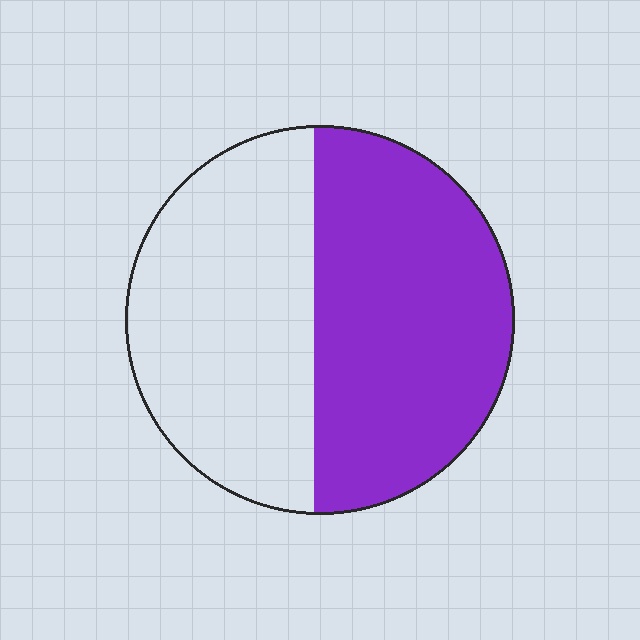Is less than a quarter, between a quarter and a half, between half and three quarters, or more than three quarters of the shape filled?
Between half and three quarters.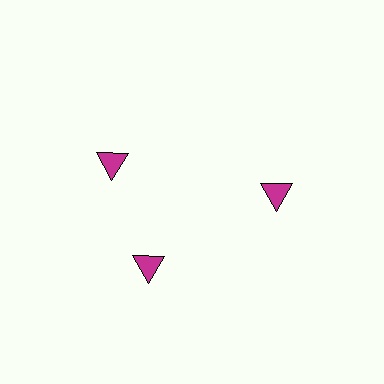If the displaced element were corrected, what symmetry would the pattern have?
It would have 3-fold rotational symmetry — the pattern would map onto itself every 120 degrees.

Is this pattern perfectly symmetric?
No. The 3 magenta triangles are arranged in a ring, but one element near the 11 o'clock position is rotated out of alignment along the ring, breaking the 3-fold rotational symmetry.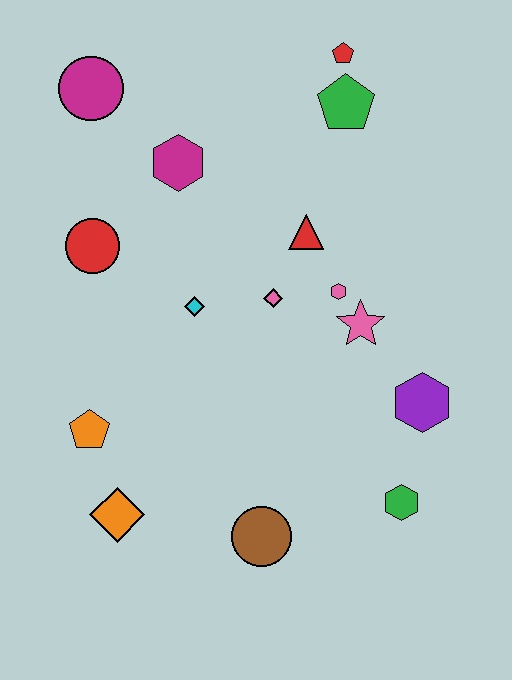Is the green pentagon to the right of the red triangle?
Yes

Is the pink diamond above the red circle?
No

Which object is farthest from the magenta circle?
The green hexagon is farthest from the magenta circle.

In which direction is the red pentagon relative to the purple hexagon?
The red pentagon is above the purple hexagon.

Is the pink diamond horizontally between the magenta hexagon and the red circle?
No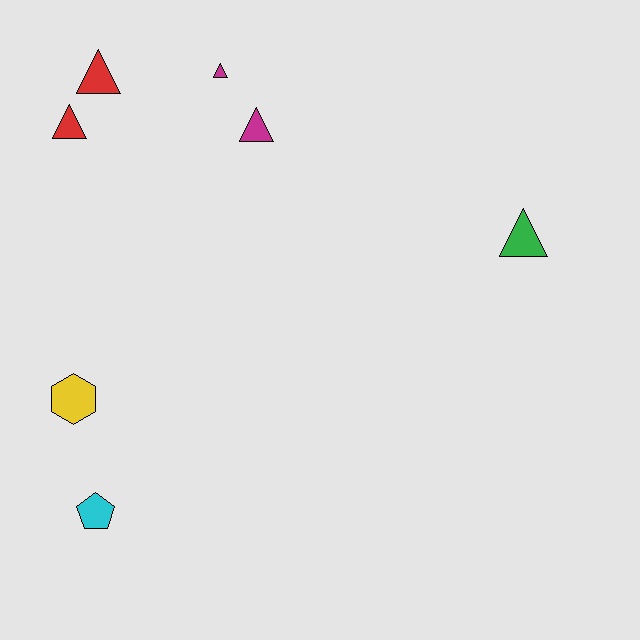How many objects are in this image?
There are 7 objects.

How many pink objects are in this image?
There are no pink objects.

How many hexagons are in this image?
There is 1 hexagon.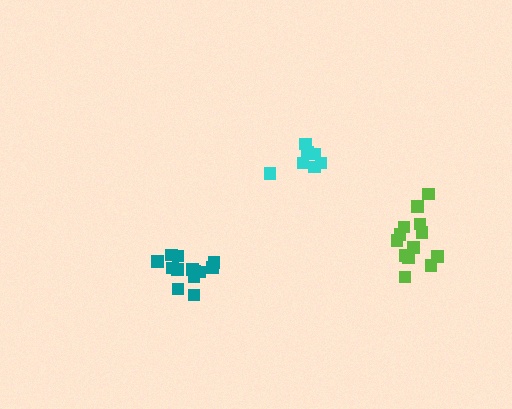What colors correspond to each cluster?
The clusters are colored: lime, teal, cyan.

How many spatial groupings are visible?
There are 3 spatial groupings.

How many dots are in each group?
Group 1: 13 dots, Group 2: 13 dots, Group 3: 7 dots (33 total).